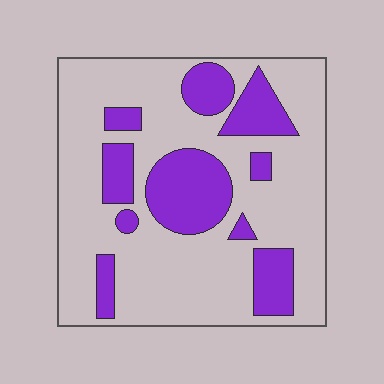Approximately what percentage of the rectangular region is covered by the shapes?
Approximately 25%.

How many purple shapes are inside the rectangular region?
10.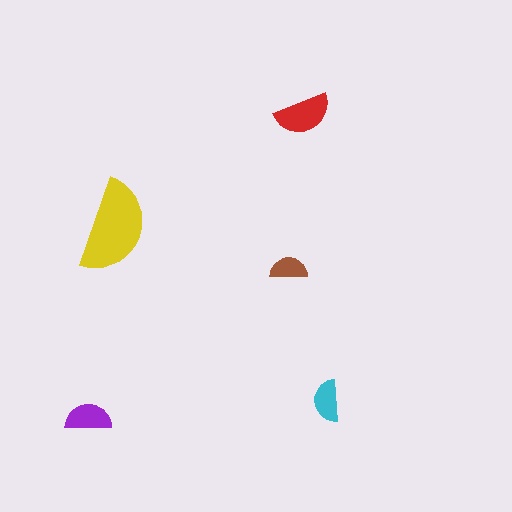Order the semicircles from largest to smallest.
the yellow one, the red one, the purple one, the cyan one, the brown one.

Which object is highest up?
The red semicircle is topmost.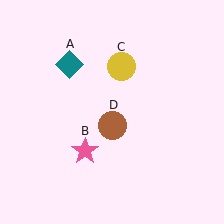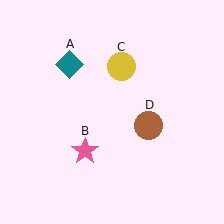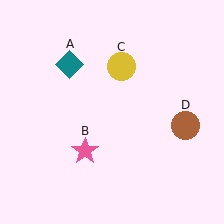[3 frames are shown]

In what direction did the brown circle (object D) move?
The brown circle (object D) moved right.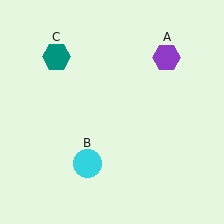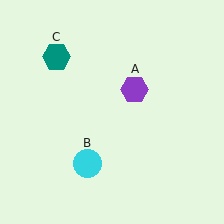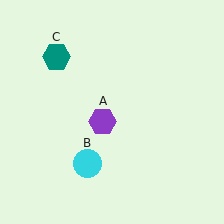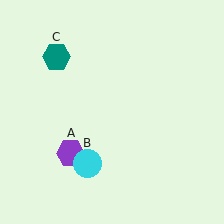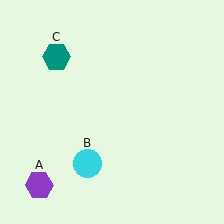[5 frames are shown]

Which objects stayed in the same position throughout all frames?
Cyan circle (object B) and teal hexagon (object C) remained stationary.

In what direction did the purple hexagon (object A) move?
The purple hexagon (object A) moved down and to the left.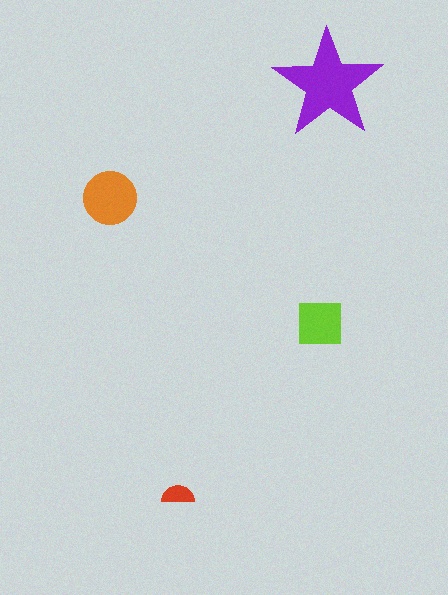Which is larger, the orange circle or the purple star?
The purple star.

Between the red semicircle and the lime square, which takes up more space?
The lime square.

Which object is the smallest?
The red semicircle.